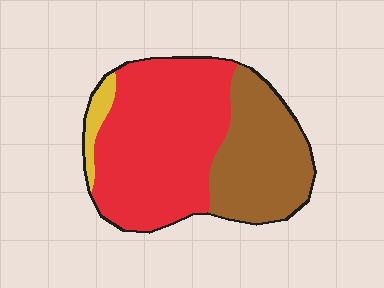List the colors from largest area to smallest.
From largest to smallest: red, brown, yellow.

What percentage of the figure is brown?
Brown takes up about one third (1/3) of the figure.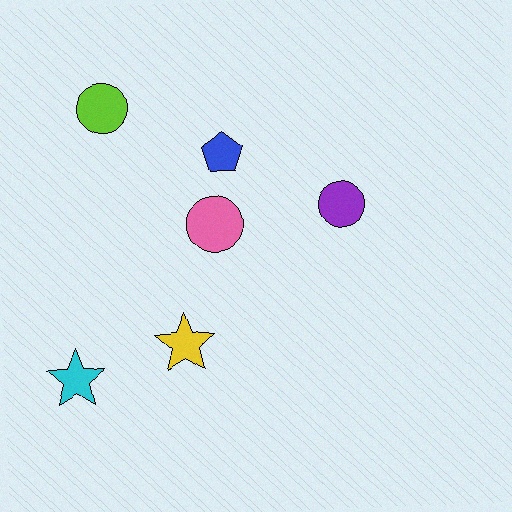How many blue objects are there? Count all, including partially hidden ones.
There is 1 blue object.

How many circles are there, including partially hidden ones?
There are 3 circles.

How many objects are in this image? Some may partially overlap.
There are 6 objects.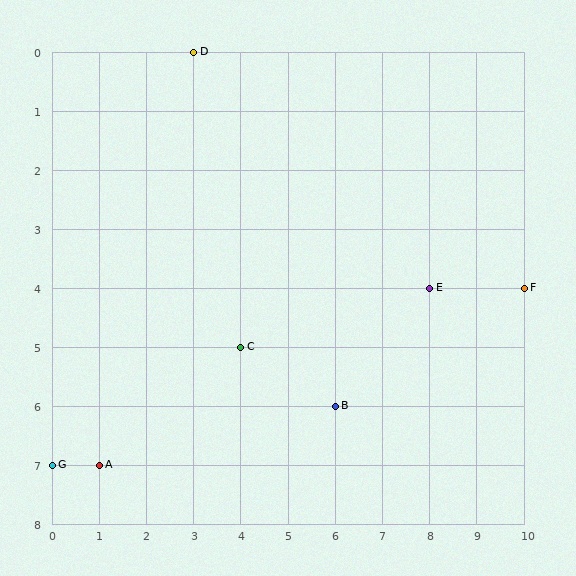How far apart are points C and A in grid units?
Points C and A are 3 columns and 2 rows apart (about 3.6 grid units diagonally).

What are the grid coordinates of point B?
Point B is at grid coordinates (6, 6).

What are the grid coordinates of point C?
Point C is at grid coordinates (4, 5).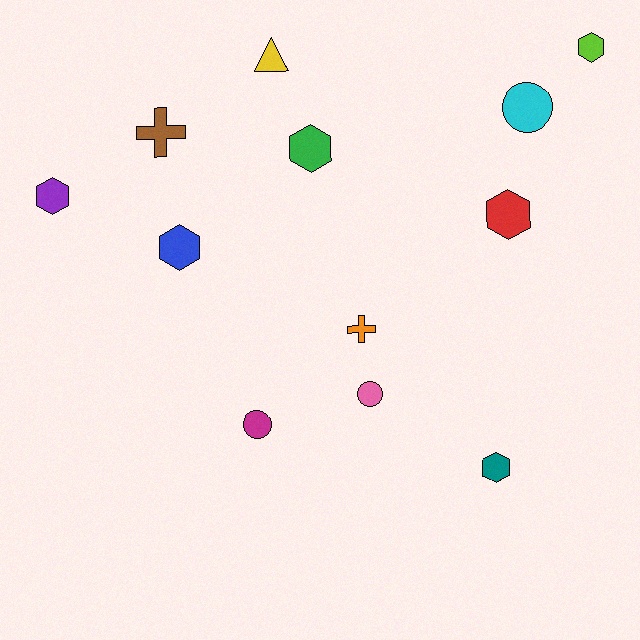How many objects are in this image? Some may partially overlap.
There are 12 objects.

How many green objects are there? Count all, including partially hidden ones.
There is 1 green object.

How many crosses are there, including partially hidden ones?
There are 2 crosses.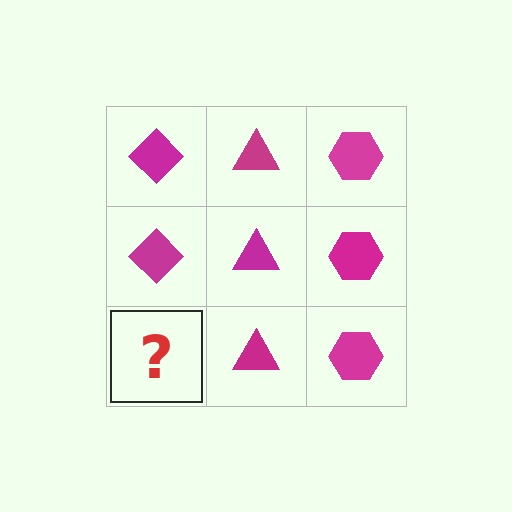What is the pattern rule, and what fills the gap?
The rule is that each column has a consistent shape. The gap should be filled with a magenta diamond.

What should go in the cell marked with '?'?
The missing cell should contain a magenta diamond.